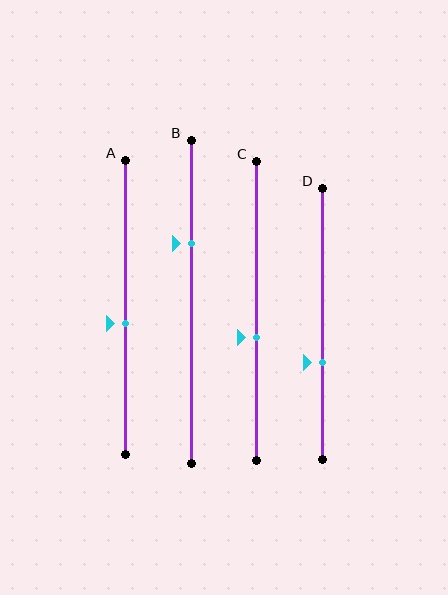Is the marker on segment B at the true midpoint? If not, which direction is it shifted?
No, the marker on segment B is shifted upward by about 18% of the segment length.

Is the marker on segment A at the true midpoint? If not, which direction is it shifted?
No, the marker on segment A is shifted downward by about 5% of the segment length.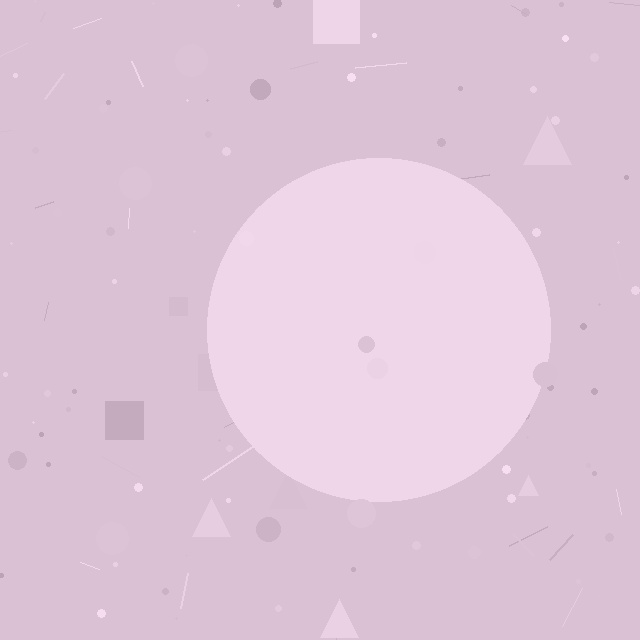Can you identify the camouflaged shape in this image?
The camouflaged shape is a circle.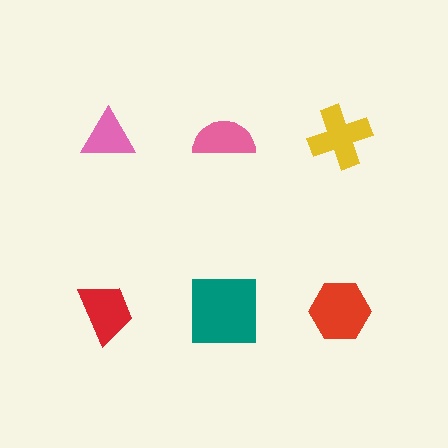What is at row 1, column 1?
A pink triangle.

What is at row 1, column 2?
A pink semicircle.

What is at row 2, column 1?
A red trapezoid.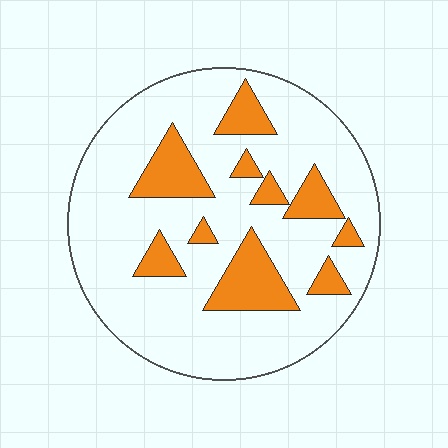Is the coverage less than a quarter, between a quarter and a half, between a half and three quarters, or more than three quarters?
Less than a quarter.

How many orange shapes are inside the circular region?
10.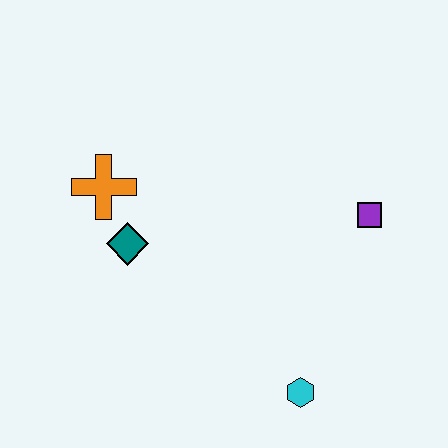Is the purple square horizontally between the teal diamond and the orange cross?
No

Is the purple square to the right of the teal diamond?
Yes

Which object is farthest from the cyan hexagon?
The orange cross is farthest from the cyan hexagon.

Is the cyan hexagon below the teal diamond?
Yes